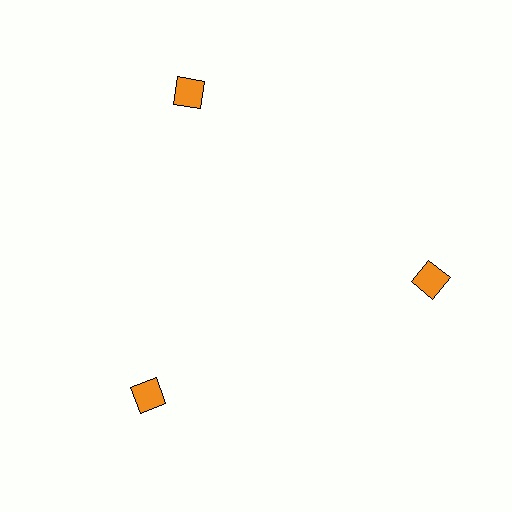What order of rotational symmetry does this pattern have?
This pattern has 3-fold rotational symmetry.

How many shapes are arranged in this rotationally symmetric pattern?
There are 3 shapes, arranged in 3 groups of 1.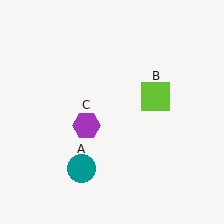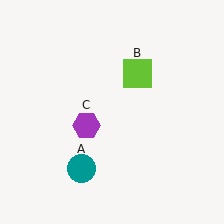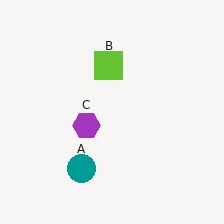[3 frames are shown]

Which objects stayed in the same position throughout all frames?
Teal circle (object A) and purple hexagon (object C) remained stationary.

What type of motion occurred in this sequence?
The lime square (object B) rotated counterclockwise around the center of the scene.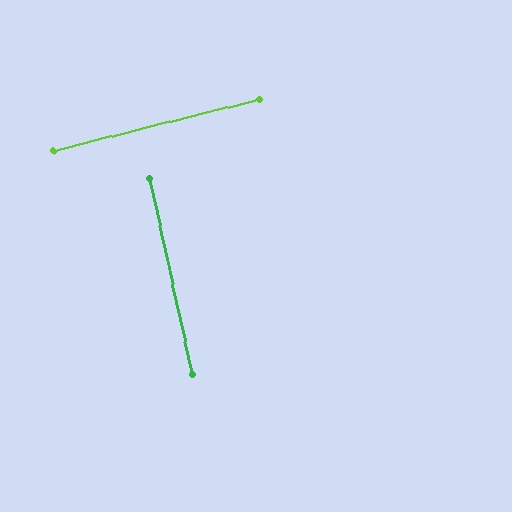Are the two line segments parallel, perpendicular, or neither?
Perpendicular — they meet at approximately 88°.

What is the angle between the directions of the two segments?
Approximately 88 degrees.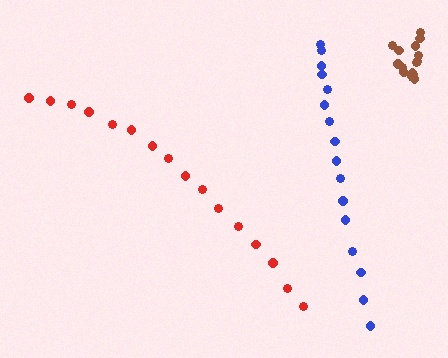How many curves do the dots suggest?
There are 3 distinct paths.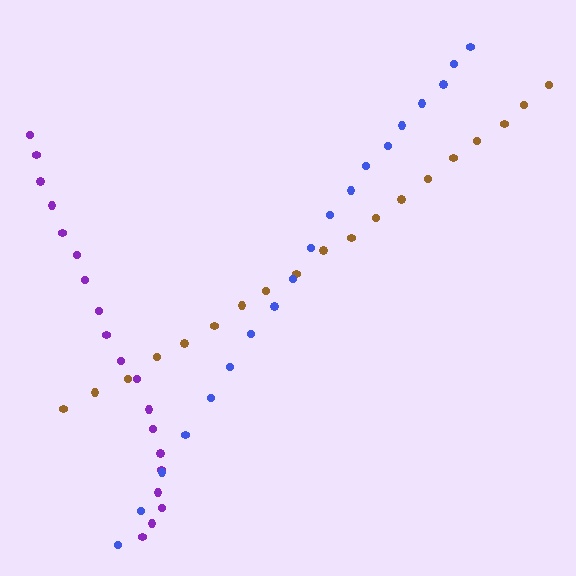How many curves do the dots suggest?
There are 3 distinct paths.